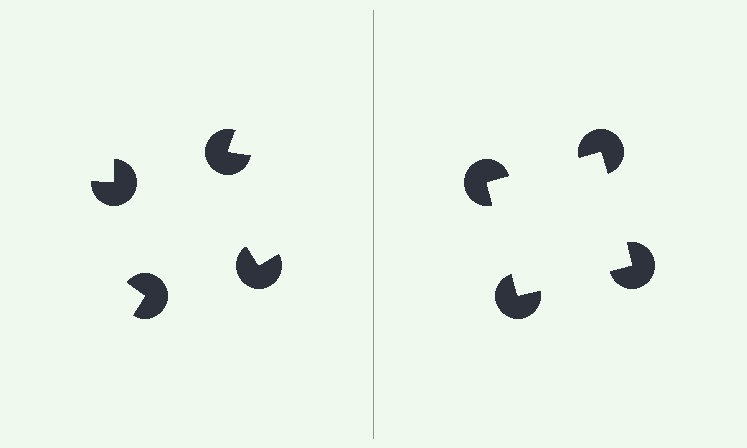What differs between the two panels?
The pac-man discs are positioned identically on both sides; only the wedge orientations differ. On the right they align to a square; on the left they are misaligned.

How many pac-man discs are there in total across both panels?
8 — 4 on each side.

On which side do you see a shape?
An illusory square appears on the right side. On the left side the wedge cuts are rotated, so no coherent shape forms.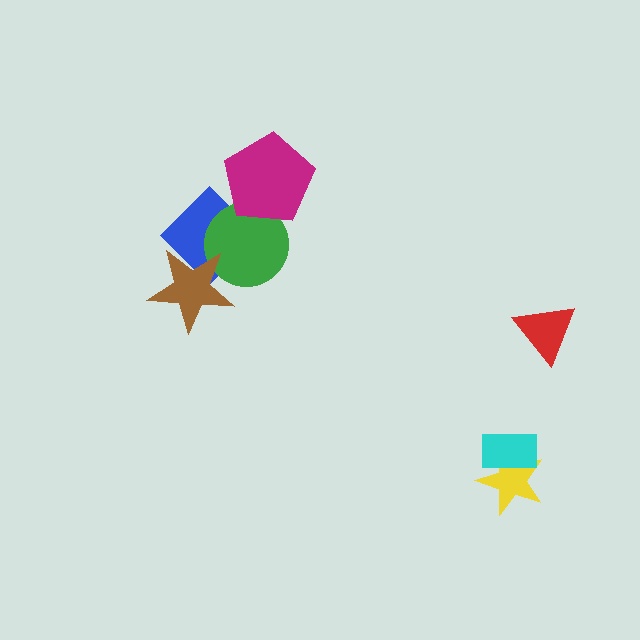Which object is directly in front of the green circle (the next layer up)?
The brown star is directly in front of the green circle.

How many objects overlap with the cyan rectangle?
1 object overlaps with the cyan rectangle.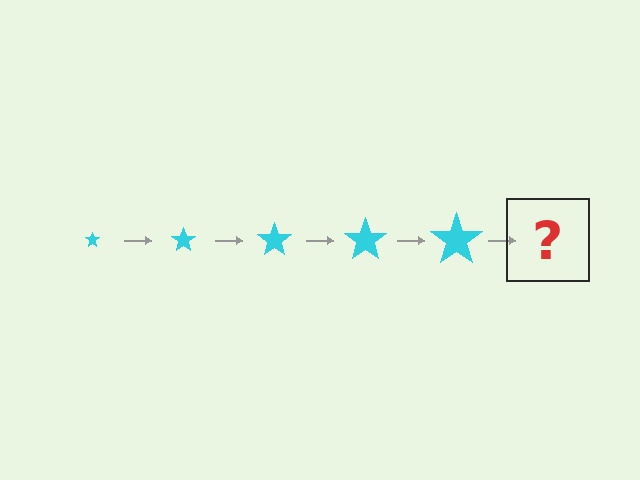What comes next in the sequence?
The next element should be a cyan star, larger than the previous one.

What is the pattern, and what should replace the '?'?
The pattern is that the star gets progressively larger each step. The '?' should be a cyan star, larger than the previous one.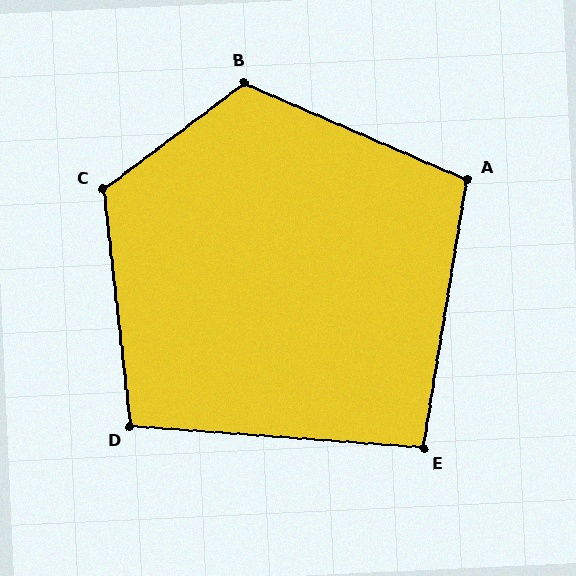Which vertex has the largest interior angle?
C, at approximately 120 degrees.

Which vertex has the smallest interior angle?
E, at approximately 95 degrees.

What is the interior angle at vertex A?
Approximately 104 degrees (obtuse).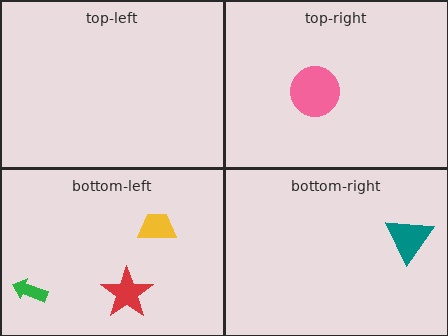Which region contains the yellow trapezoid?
The bottom-left region.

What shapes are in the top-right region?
The pink circle.